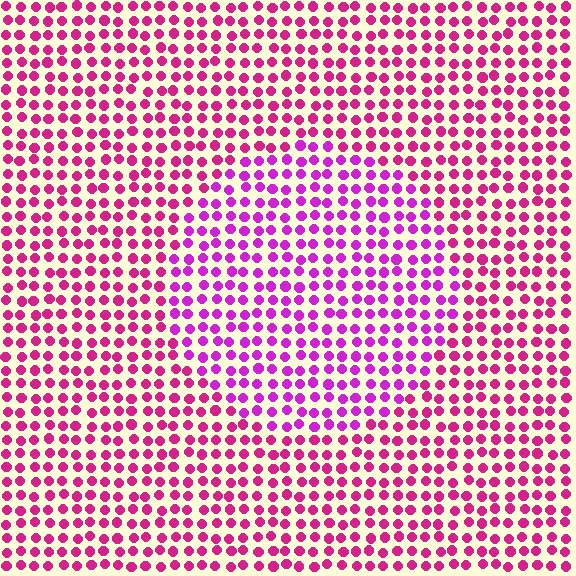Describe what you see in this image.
The image is filled with small magenta elements in a uniform arrangement. A circle-shaped region is visible where the elements are tinted to a slightly different hue, forming a subtle color boundary.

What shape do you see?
I see a circle.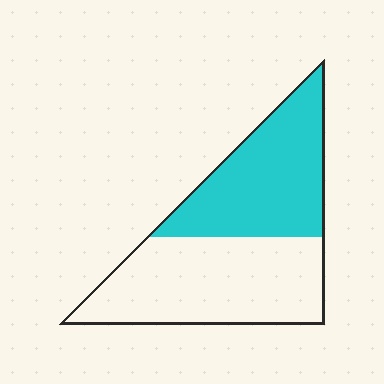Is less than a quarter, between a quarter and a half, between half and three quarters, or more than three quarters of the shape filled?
Between a quarter and a half.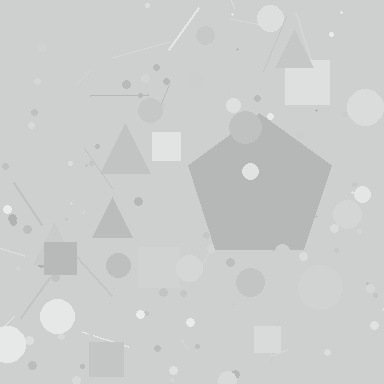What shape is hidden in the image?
A pentagon is hidden in the image.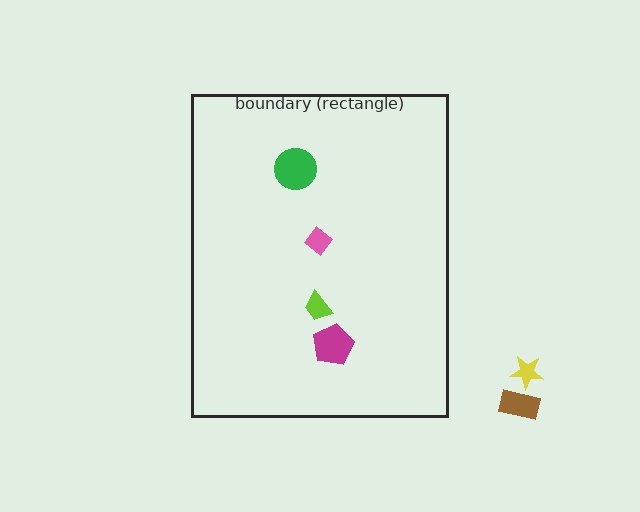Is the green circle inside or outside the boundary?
Inside.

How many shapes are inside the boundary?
4 inside, 2 outside.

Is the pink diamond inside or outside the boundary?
Inside.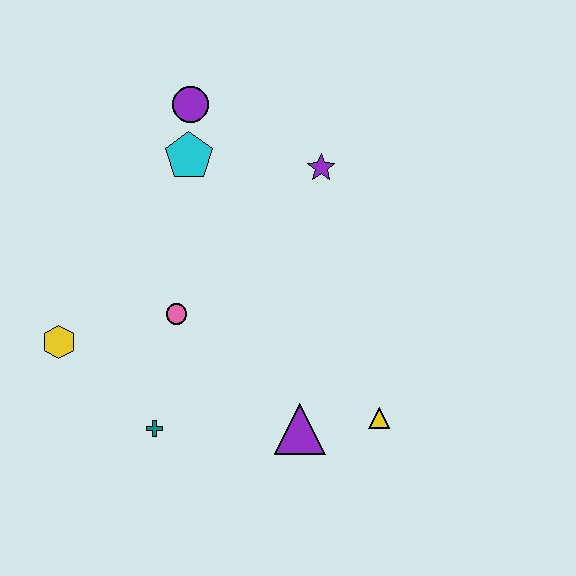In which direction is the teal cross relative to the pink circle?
The teal cross is below the pink circle.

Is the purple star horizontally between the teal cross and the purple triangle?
No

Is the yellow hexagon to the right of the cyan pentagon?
No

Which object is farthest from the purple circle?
The yellow triangle is farthest from the purple circle.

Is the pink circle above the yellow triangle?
Yes